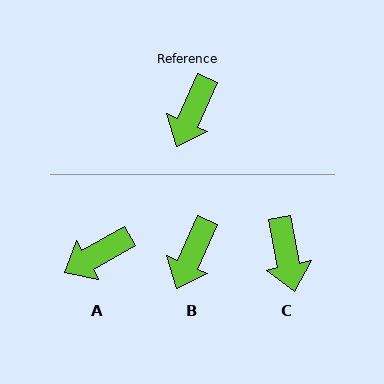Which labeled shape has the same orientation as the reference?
B.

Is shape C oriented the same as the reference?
No, it is off by about 36 degrees.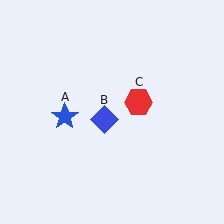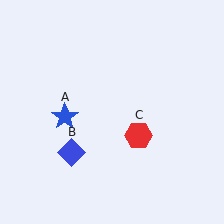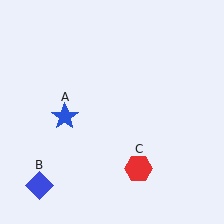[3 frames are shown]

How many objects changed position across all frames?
2 objects changed position: blue diamond (object B), red hexagon (object C).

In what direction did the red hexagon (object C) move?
The red hexagon (object C) moved down.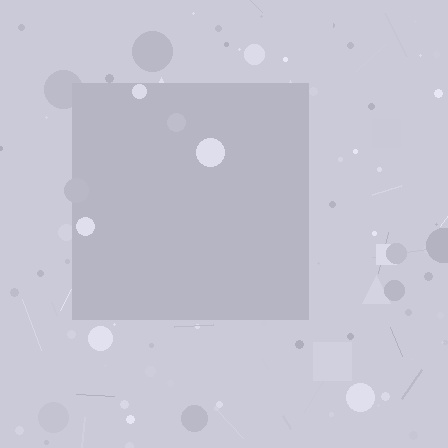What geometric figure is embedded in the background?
A square is embedded in the background.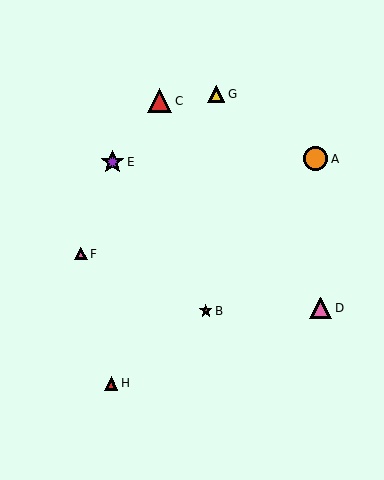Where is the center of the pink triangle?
The center of the pink triangle is at (81, 254).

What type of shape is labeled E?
Shape E is a purple star.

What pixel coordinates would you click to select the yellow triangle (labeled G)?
Click at (216, 94) to select the yellow triangle G.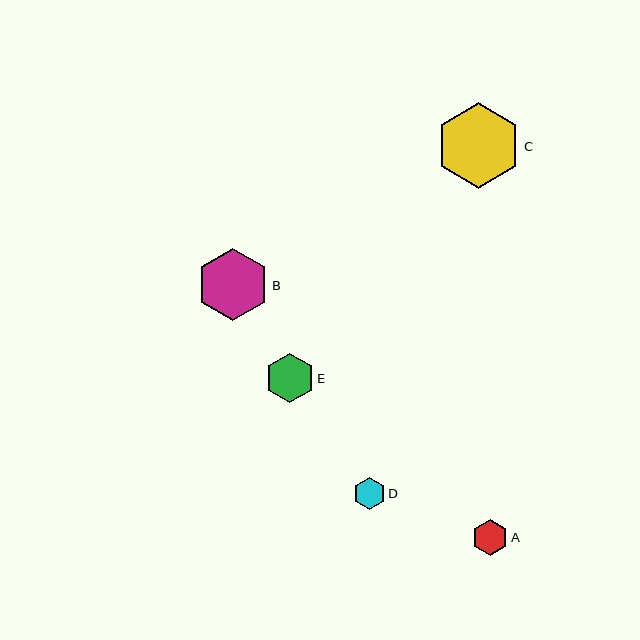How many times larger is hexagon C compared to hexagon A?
Hexagon C is approximately 2.4 times the size of hexagon A.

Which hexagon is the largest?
Hexagon C is the largest with a size of approximately 85 pixels.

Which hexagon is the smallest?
Hexagon D is the smallest with a size of approximately 32 pixels.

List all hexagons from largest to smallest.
From largest to smallest: C, B, E, A, D.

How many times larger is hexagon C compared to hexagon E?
Hexagon C is approximately 1.7 times the size of hexagon E.